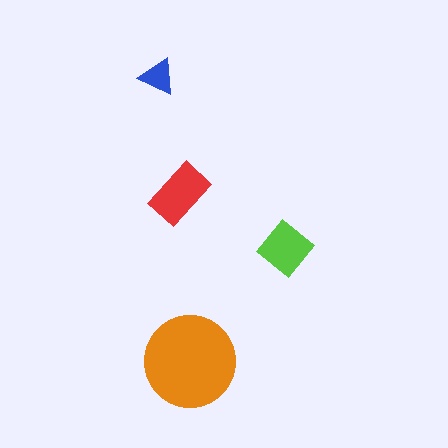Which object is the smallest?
The blue triangle.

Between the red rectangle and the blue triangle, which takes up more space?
The red rectangle.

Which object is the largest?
The orange circle.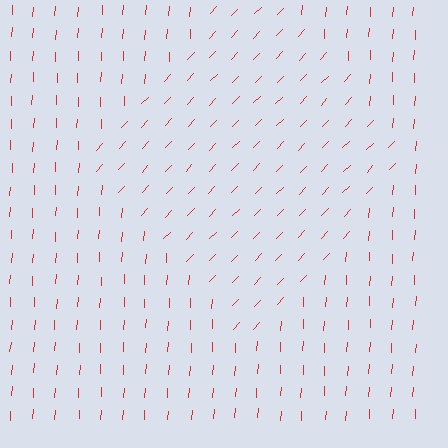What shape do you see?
I see a diamond.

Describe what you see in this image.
The image is filled with small red line segments. A diamond region in the image has lines oriented differently from the surrounding lines, creating a visible texture boundary.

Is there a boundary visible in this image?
Yes, there is a texture boundary formed by a change in line orientation.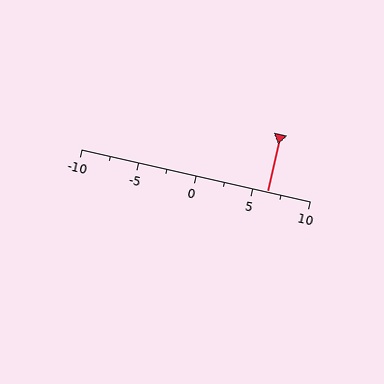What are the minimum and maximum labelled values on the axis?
The axis runs from -10 to 10.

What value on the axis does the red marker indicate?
The marker indicates approximately 6.2.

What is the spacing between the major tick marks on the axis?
The major ticks are spaced 5 apart.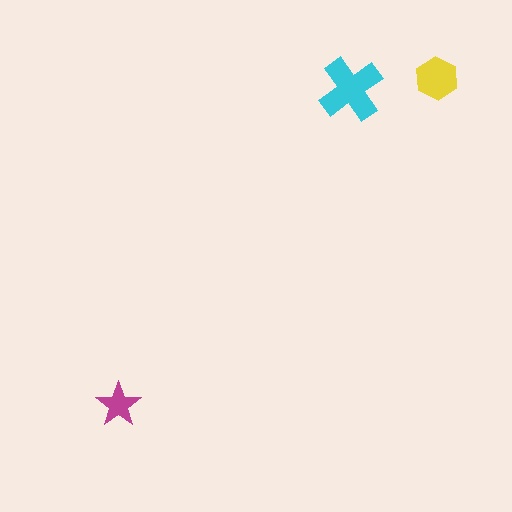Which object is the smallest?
The magenta star.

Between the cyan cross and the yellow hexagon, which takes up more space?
The cyan cross.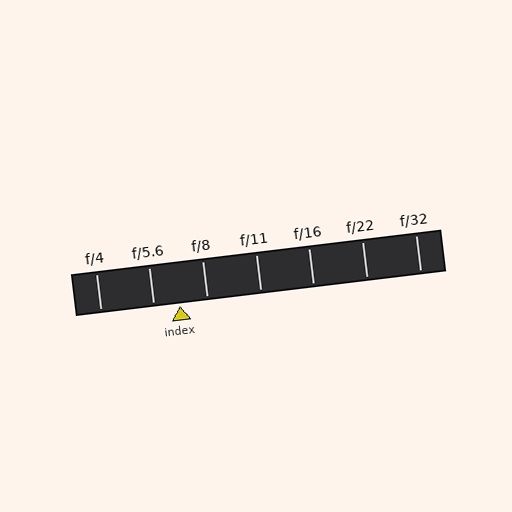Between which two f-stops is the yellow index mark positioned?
The index mark is between f/5.6 and f/8.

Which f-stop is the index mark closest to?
The index mark is closest to f/5.6.